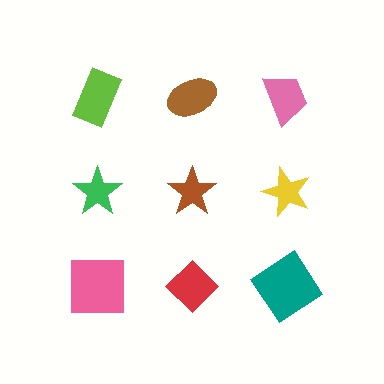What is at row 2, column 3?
A yellow star.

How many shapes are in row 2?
3 shapes.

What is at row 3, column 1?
A pink square.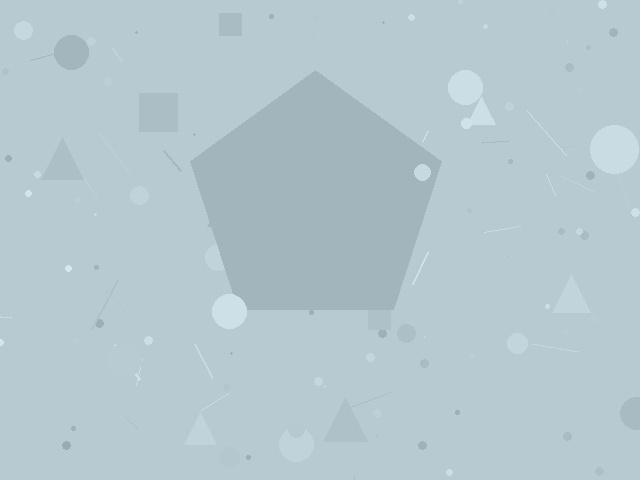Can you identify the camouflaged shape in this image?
The camouflaged shape is a pentagon.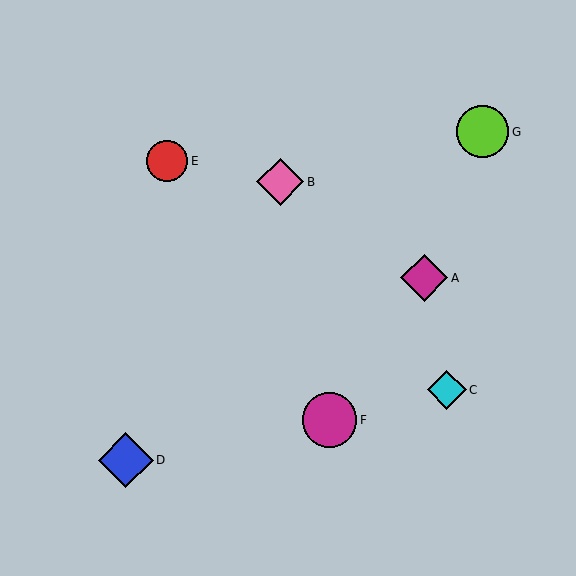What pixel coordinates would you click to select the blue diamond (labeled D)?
Click at (126, 460) to select the blue diamond D.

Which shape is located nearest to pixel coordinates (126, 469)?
The blue diamond (labeled D) at (126, 460) is nearest to that location.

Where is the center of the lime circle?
The center of the lime circle is at (483, 132).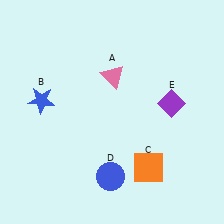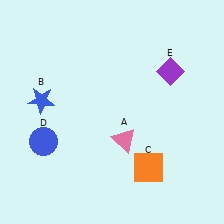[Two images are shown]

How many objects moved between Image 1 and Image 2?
3 objects moved between the two images.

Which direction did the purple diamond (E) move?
The purple diamond (E) moved up.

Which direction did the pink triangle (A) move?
The pink triangle (A) moved down.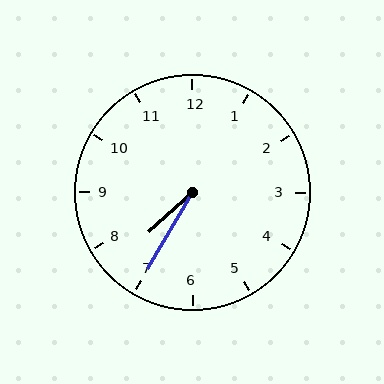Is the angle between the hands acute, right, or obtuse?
It is acute.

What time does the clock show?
7:35.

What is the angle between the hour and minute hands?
Approximately 18 degrees.